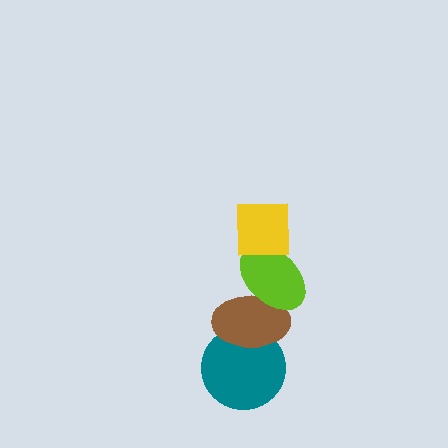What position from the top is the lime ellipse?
The lime ellipse is 2nd from the top.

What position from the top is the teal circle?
The teal circle is 4th from the top.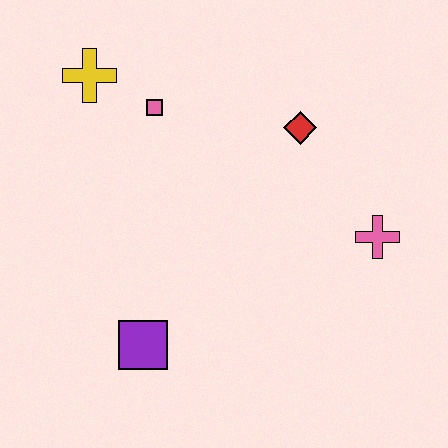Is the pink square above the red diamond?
Yes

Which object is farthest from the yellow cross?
The pink cross is farthest from the yellow cross.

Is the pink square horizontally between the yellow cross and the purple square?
No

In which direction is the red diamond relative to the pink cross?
The red diamond is above the pink cross.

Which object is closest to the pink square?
The yellow cross is closest to the pink square.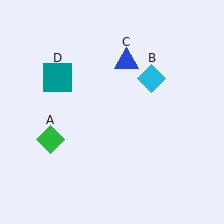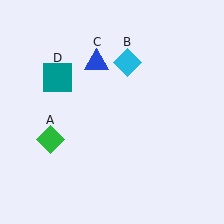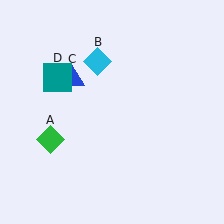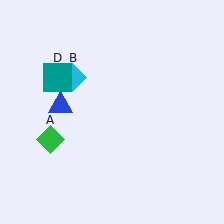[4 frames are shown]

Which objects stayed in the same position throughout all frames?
Green diamond (object A) and teal square (object D) remained stationary.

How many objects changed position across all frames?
2 objects changed position: cyan diamond (object B), blue triangle (object C).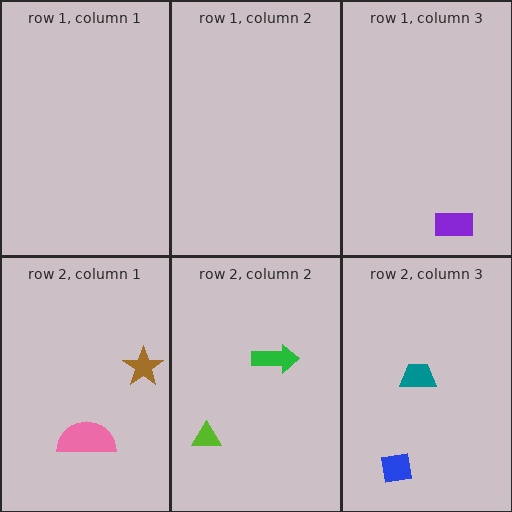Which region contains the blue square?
The row 2, column 3 region.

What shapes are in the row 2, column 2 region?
The green arrow, the lime triangle.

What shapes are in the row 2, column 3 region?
The teal trapezoid, the blue square.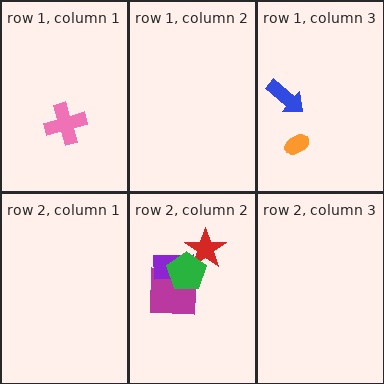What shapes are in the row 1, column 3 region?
The orange ellipse, the blue arrow.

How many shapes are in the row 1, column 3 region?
2.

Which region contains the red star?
The row 2, column 2 region.